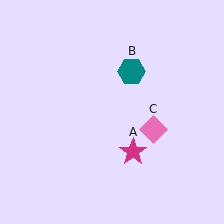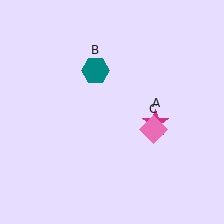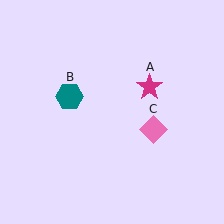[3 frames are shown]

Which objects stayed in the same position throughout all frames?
Pink diamond (object C) remained stationary.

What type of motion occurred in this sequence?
The magenta star (object A), teal hexagon (object B) rotated counterclockwise around the center of the scene.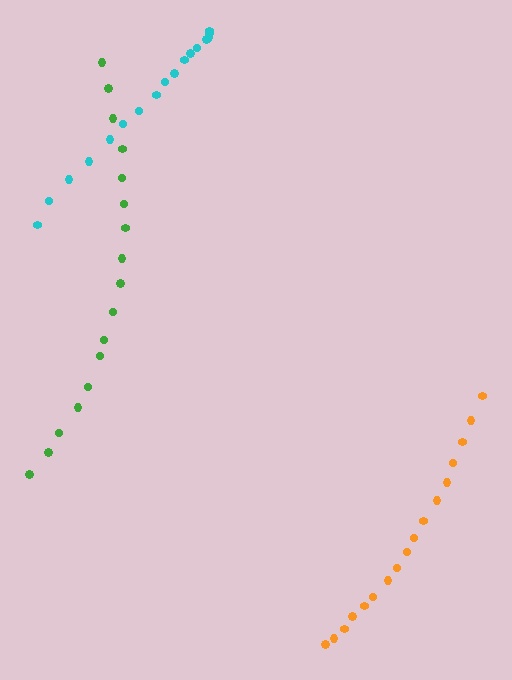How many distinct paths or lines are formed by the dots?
There are 3 distinct paths.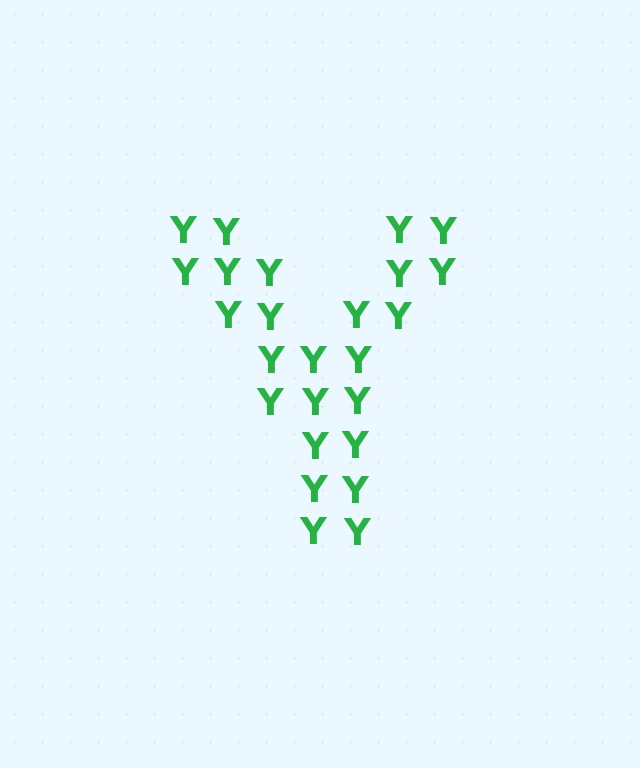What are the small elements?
The small elements are letter Y's.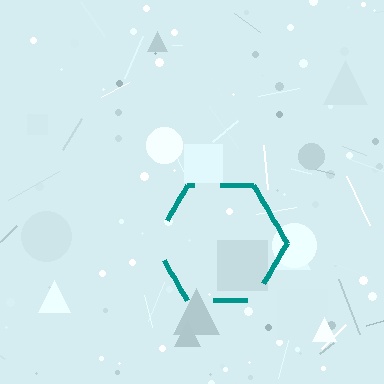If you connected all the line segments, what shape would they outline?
They would outline a hexagon.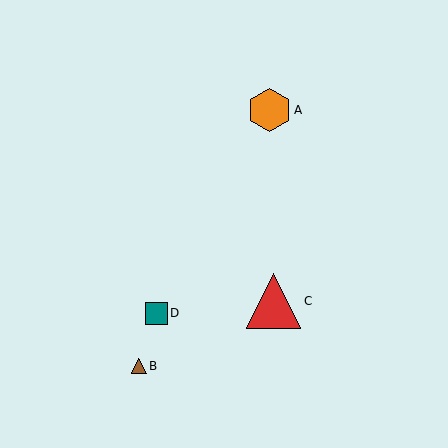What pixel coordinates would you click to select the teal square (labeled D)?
Click at (156, 313) to select the teal square D.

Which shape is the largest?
The red triangle (labeled C) is the largest.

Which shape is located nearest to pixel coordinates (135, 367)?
The brown triangle (labeled B) at (139, 366) is nearest to that location.